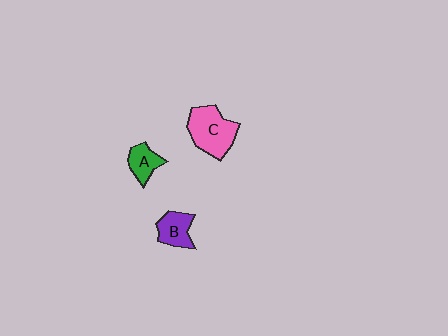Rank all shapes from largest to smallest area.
From largest to smallest: C (pink), B (purple), A (green).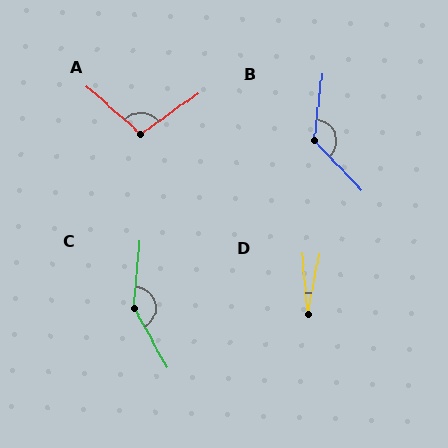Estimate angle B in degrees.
Approximately 130 degrees.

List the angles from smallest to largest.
D (16°), A (103°), B (130°), C (146°).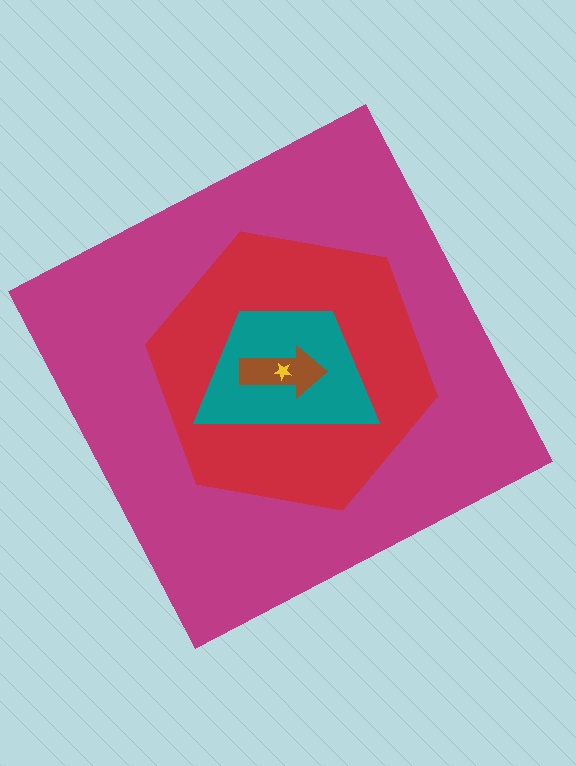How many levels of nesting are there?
5.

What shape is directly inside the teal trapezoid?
The brown arrow.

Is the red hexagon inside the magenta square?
Yes.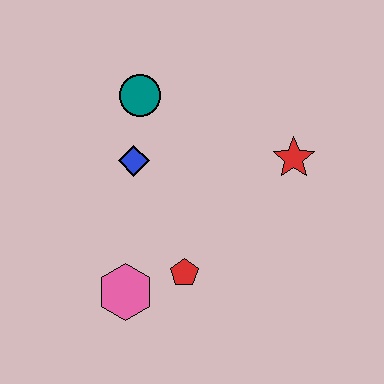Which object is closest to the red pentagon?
The pink hexagon is closest to the red pentagon.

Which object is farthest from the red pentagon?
The teal circle is farthest from the red pentagon.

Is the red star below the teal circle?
Yes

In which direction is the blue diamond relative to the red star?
The blue diamond is to the left of the red star.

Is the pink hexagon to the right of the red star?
No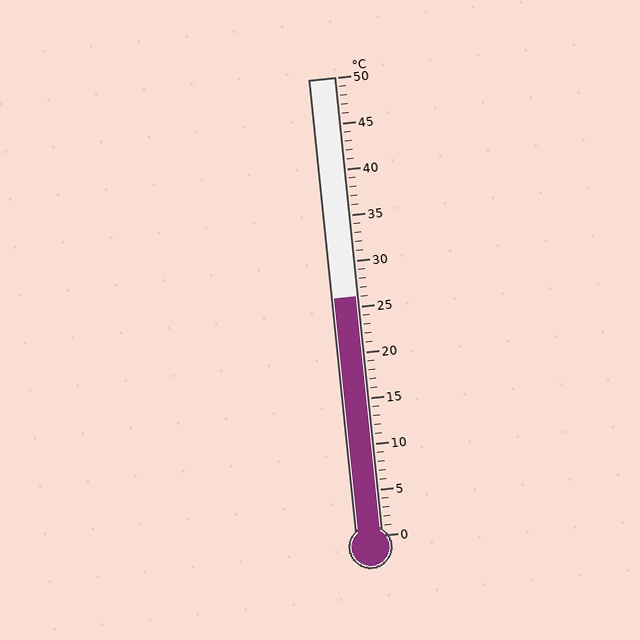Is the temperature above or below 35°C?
The temperature is below 35°C.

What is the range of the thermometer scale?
The thermometer scale ranges from 0°C to 50°C.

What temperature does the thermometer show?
The thermometer shows approximately 26°C.